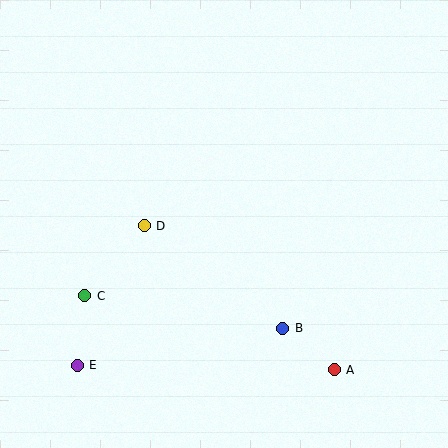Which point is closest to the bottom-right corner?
Point A is closest to the bottom-right corner.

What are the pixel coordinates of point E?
Point E is at (77, 365).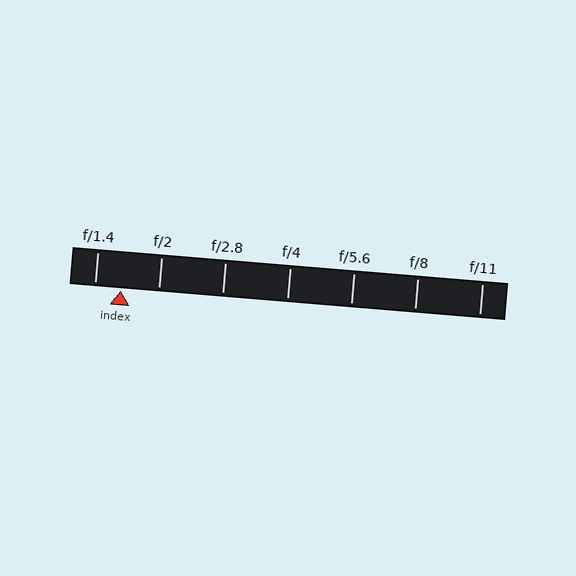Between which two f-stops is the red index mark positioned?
The index mark is between f/1.4 and f/2.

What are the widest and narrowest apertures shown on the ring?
The widest aperture shown is f/1.4 and the narrowest is f/11.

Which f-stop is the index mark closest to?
The index mark is closest to f/1.4.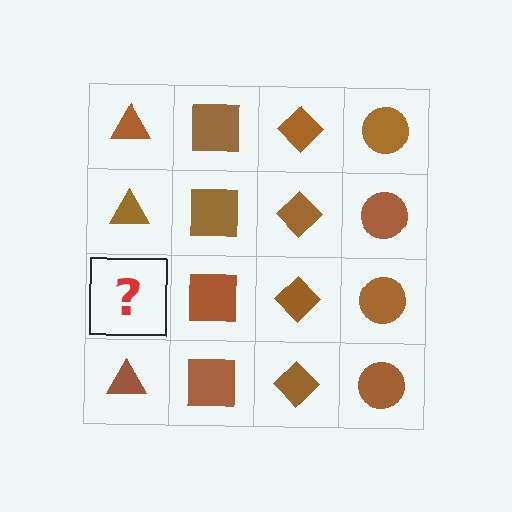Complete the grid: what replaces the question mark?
The question mark should be replaced with a brown triangle.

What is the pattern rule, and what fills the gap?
The rule is that each column has a consistent shape. The gap should be filled with a brown triangle.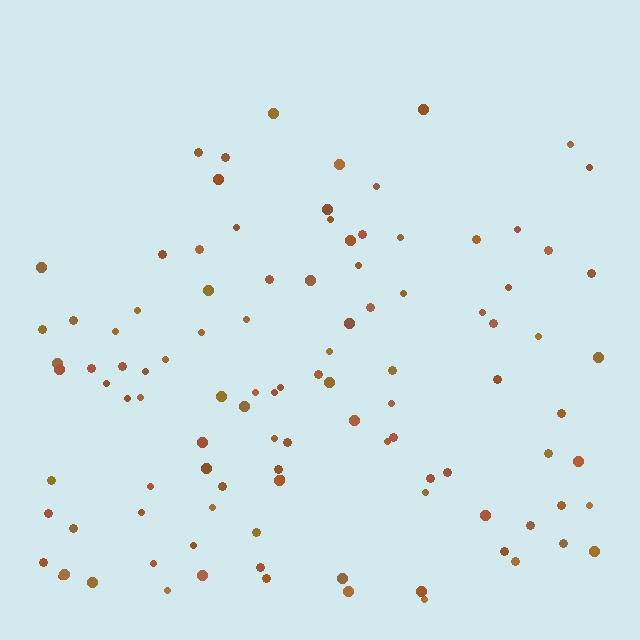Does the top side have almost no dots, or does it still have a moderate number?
Still a moderate number, just noticeably fewer than the bottom.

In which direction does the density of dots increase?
From top to bottom, with the bottom side densest.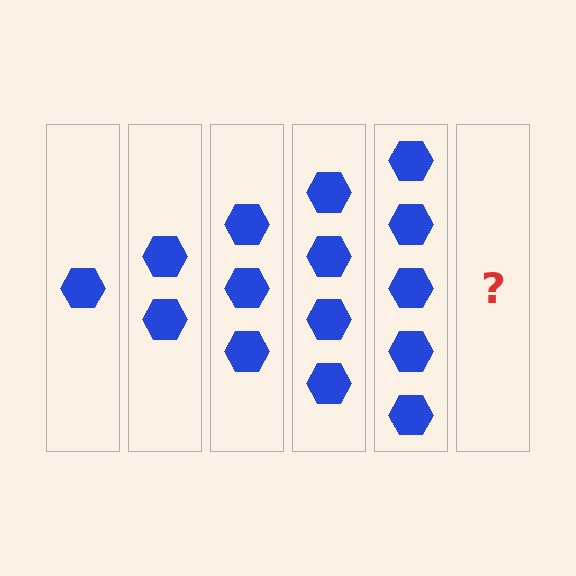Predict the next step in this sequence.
The next step is 6 hexagons.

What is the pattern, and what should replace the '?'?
The pattern is that each step adds one more hexagon. The '?' should be 6 hexagons.